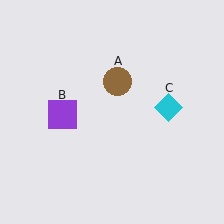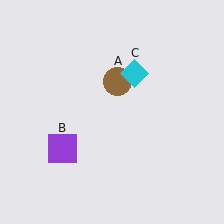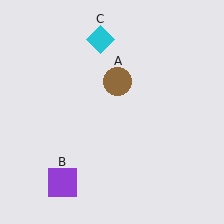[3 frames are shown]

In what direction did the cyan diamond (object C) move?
The cyan diamond (object C) moved up and to the left.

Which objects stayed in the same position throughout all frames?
Brown circle (object A) remained stationary.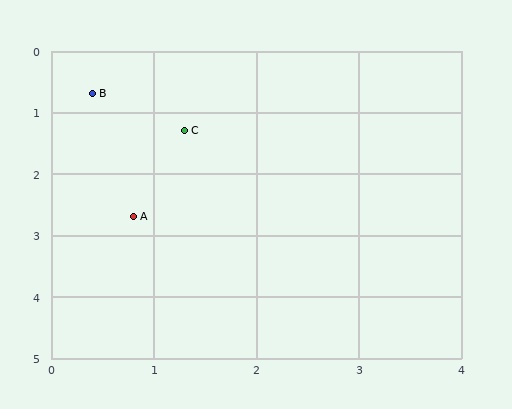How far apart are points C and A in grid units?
Points C and A are about 1.5 grid units apart.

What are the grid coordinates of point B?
Point B is at approximately (0.4, 0.7).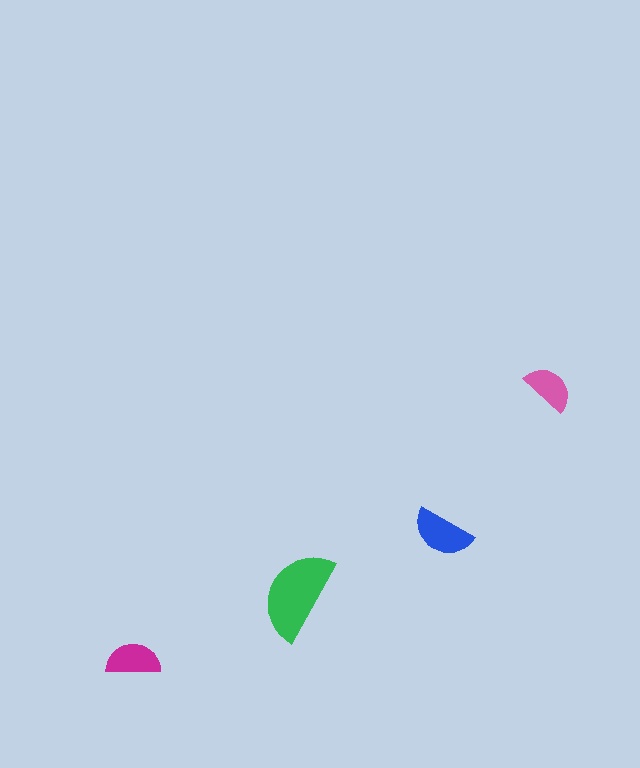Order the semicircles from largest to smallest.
the green one, the blue one, the magenta one, the pink one.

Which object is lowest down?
The magenta semicircle is bottommost.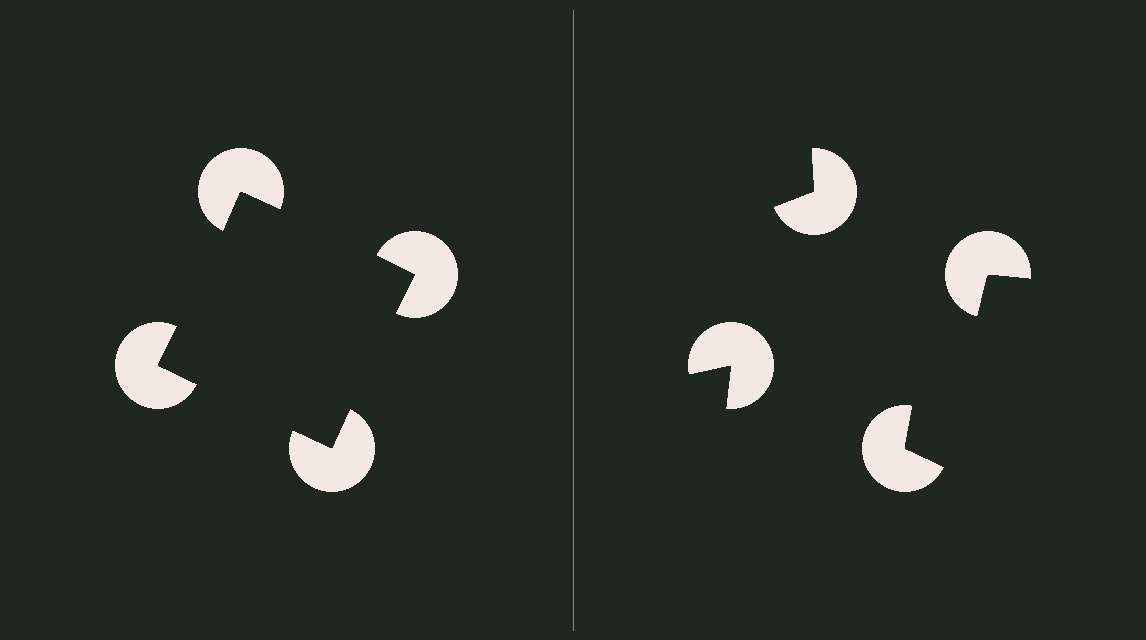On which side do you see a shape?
An illusory square appears on the left side. On the right side the wedge cuts are rotated, so no coherent shape forms.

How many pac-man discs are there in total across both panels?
8 — 4 on each side.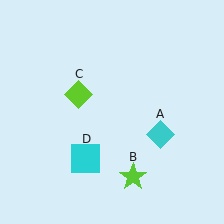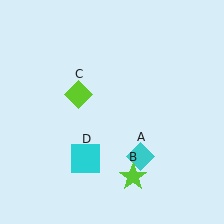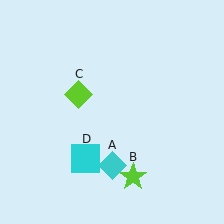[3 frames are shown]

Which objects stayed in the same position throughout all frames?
Lime star (object B) and lime diamond (object C) and cyan square (object D) remained stationary.